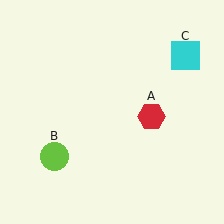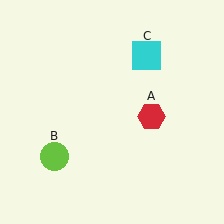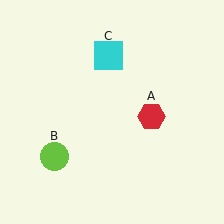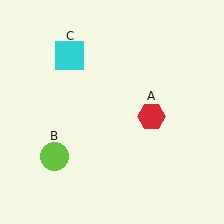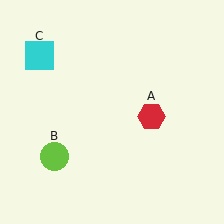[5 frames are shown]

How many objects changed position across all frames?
1 object changed position: cyan square (object C).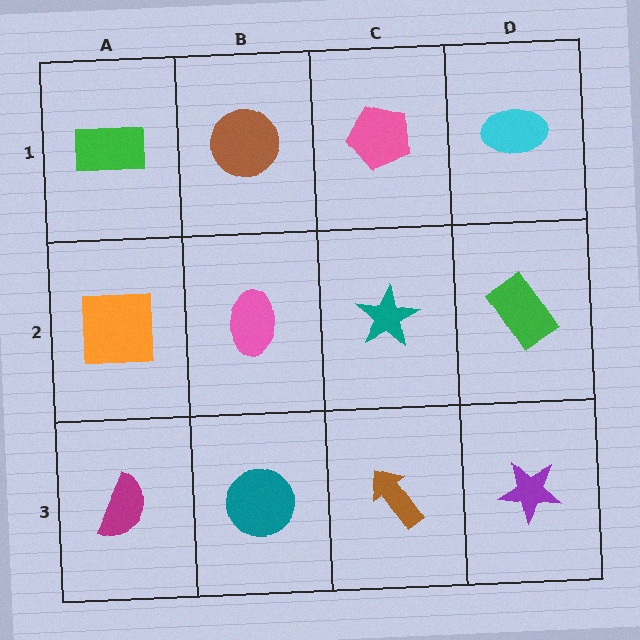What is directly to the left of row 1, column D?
A pink pentagon.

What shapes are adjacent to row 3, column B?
A pink ellipse (row 2, column B), a magenta semicircle (row 3, column A), a brown arrow (row 3, column C).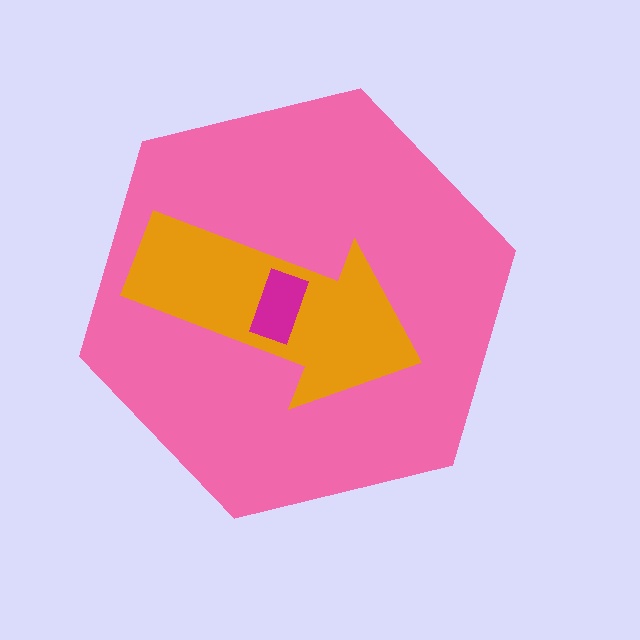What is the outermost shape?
The pink hexagon.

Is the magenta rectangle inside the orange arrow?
Yes.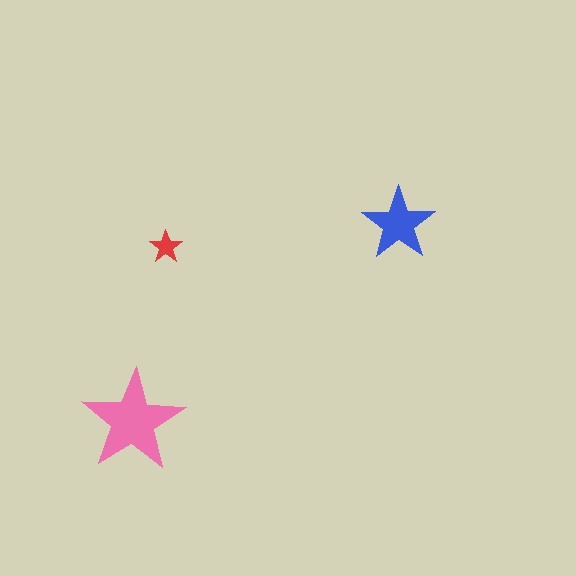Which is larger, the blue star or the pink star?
The pink one.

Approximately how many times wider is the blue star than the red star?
About 2 times wider.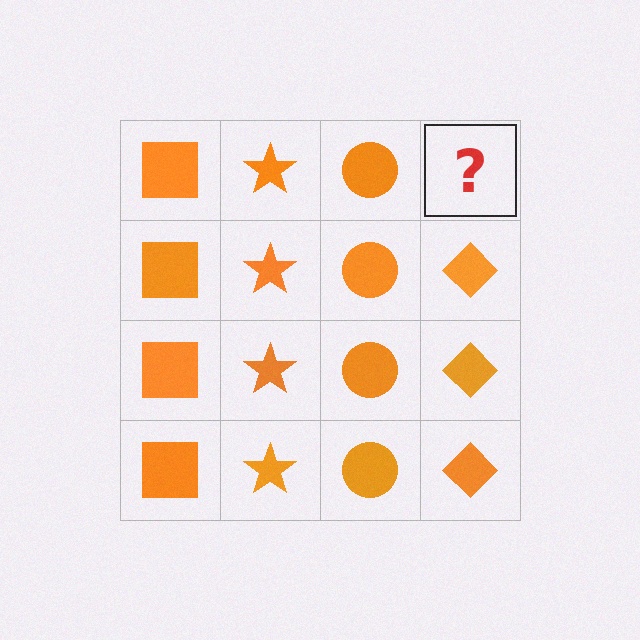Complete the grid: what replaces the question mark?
The question mark should be replaced with an orange diamond.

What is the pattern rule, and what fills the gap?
The rule is that each column has a consistent shape. The gap should be filled with an orange diamond.